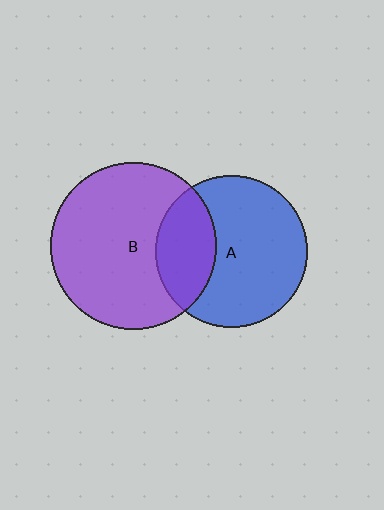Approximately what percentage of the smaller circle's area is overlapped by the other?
Approximately 30%.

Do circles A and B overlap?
Yes.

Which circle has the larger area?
Circle B (purple).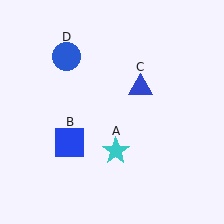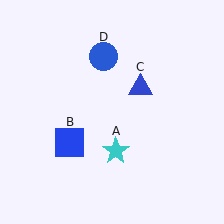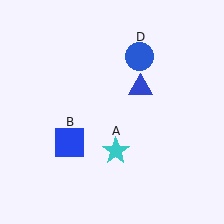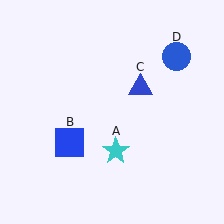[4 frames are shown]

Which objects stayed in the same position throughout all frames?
Cyan star (object A) and blue square (object B) and blue triangle (object C) remained stationary.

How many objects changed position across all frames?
1 object changed position: blue circle (object D).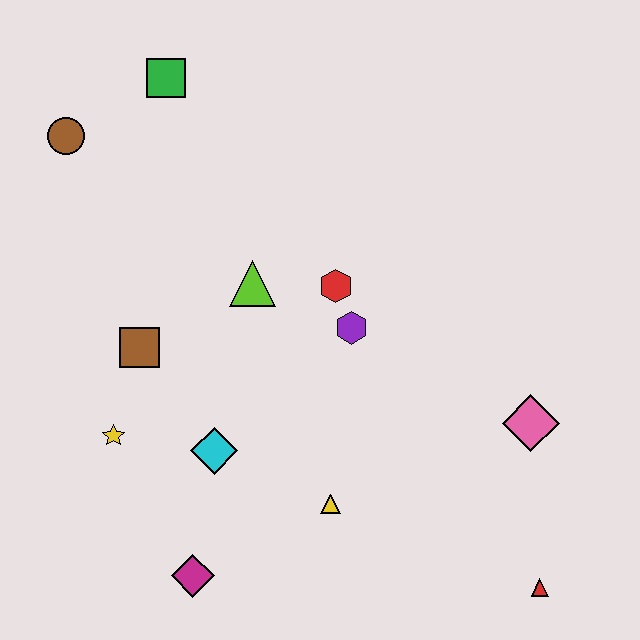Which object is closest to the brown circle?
The green square is closest to the brown circle.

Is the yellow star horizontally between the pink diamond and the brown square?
No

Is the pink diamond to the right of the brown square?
Yes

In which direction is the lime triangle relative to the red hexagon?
The lime triangle is to the left of the red hexagon.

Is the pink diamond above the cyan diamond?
Yes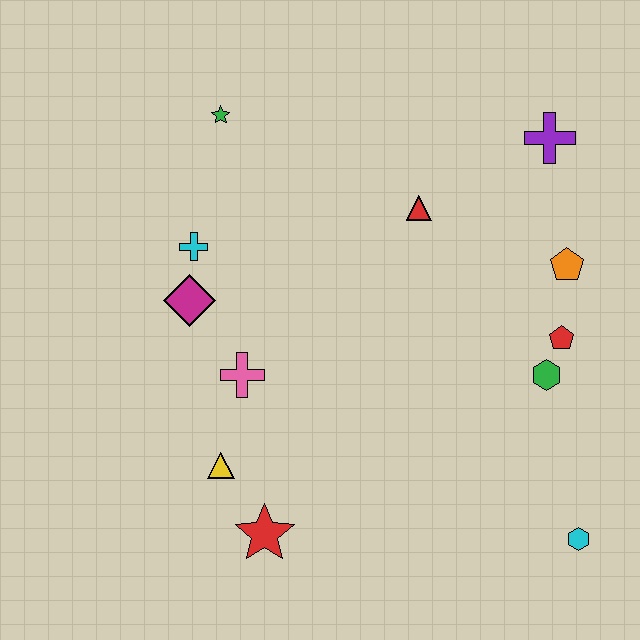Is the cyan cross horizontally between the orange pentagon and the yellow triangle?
No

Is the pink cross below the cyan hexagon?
No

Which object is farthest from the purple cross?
The red star is farthest from the purple cross.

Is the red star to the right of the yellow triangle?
Yes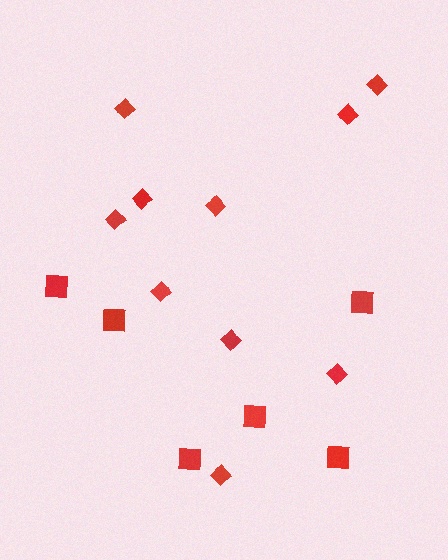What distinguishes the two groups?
There are 2 groups: one group of squares (6) and one group of diamonds (10).